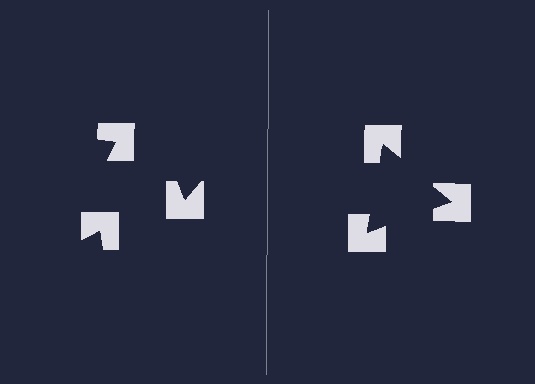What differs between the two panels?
The notched squares are positioned identically on both sides; only the wedge orientations differ. On the right they align to a triangle; on the left they are misaligned.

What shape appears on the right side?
An illusory triangle.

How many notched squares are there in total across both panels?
6 — 3 on each side.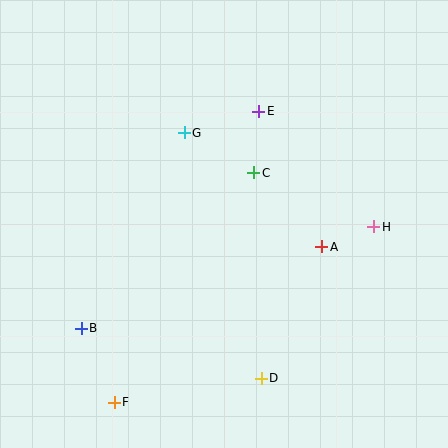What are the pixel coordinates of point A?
Point A is at (322, 247).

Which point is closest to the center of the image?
Point C at (254, 173) is closest to the center.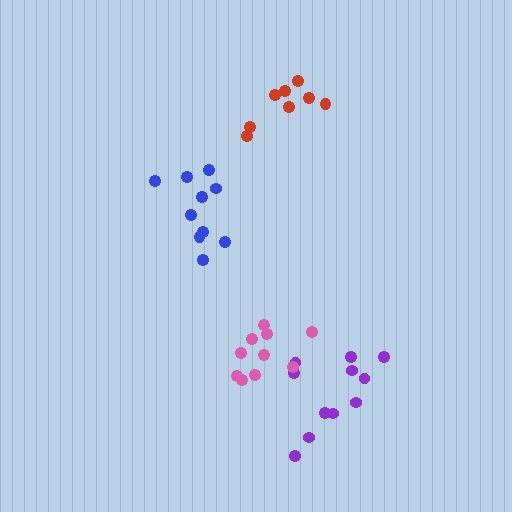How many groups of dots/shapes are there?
There are 4 groups.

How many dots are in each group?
Group 1: 11 dots, Group 2: 10 dots, Group 3: 8 dots, Group 4: 10 dots (39 total).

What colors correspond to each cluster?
The clusters are colored: purple, pink, red, blue.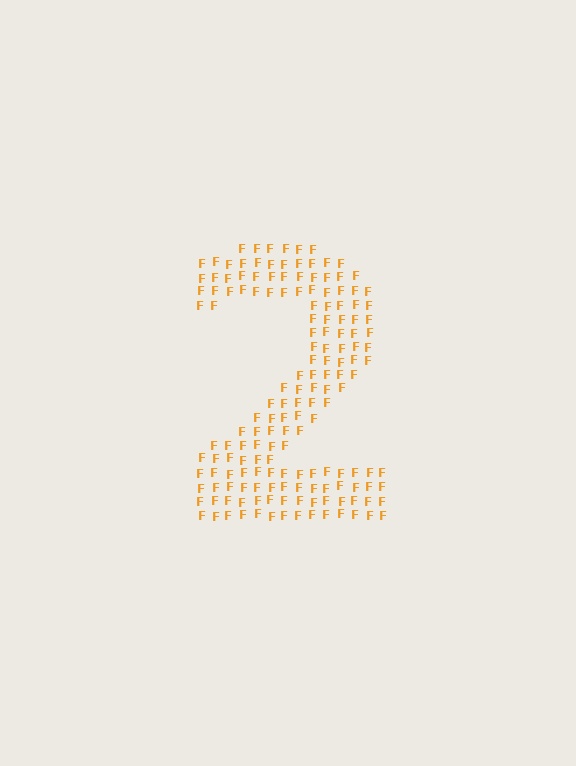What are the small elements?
The small elements are letter F's.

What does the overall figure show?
The overall figure shows the digit 2.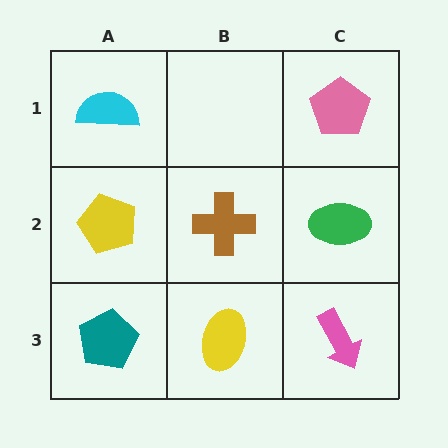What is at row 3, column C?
A pink arrow.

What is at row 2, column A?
A yellow pentagon.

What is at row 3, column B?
A yellow ellipse.